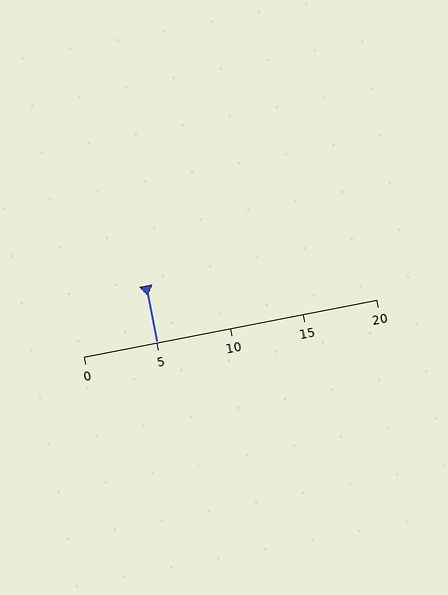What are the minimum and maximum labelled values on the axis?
The axis runs from 0 to 20.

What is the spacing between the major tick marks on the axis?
The major ticks are spaced 5 apart.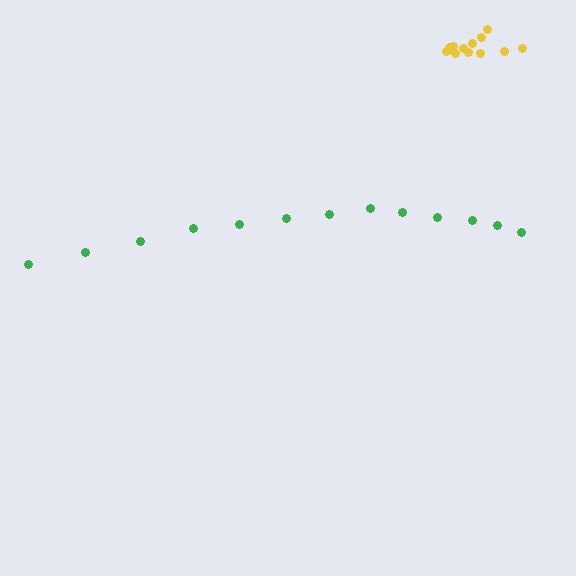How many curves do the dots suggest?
There are 2 distinct paths.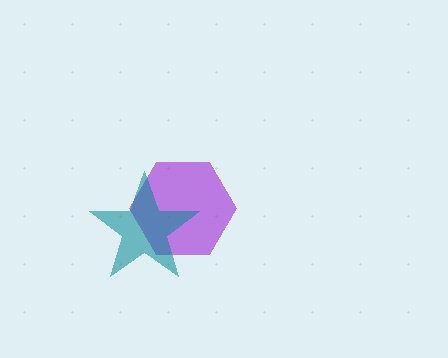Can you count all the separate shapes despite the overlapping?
Yes, there are 2 separate shapes.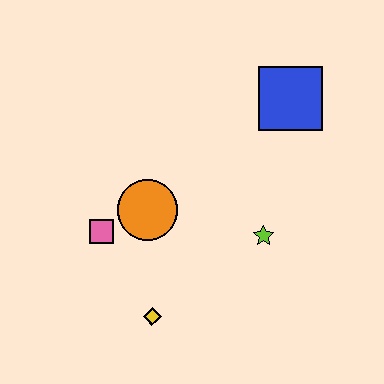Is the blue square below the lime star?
No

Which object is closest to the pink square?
The orange circle is closest to the pink square.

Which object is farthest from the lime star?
The pink square is farthest from the lime star.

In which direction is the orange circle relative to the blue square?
The orange circle is to the left of the blue square.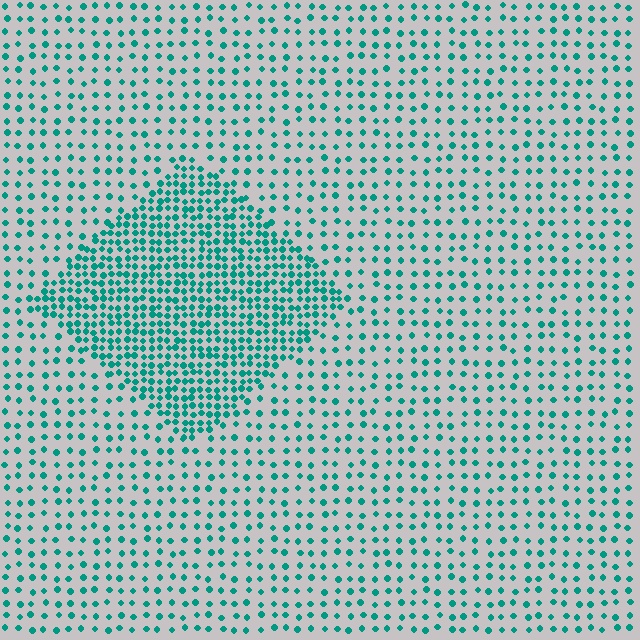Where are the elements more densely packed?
The elements are more densely packed inside the diamond boundary.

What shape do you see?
I see a diamond.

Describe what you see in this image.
The image contains small teal elements arranged at two different densities. A diamond-shaped region is visible where the elements are more densely packed than the surrounding area.